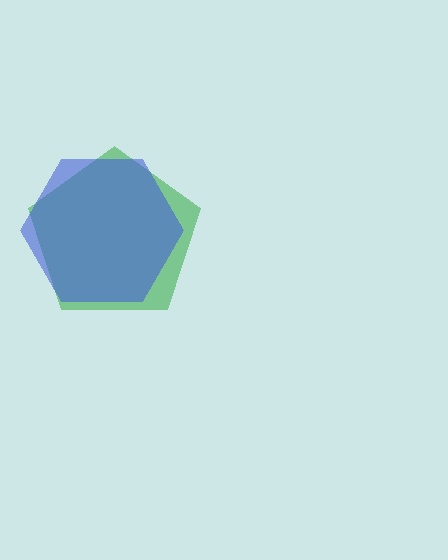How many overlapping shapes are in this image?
There are 2 overlapping shapes in the image.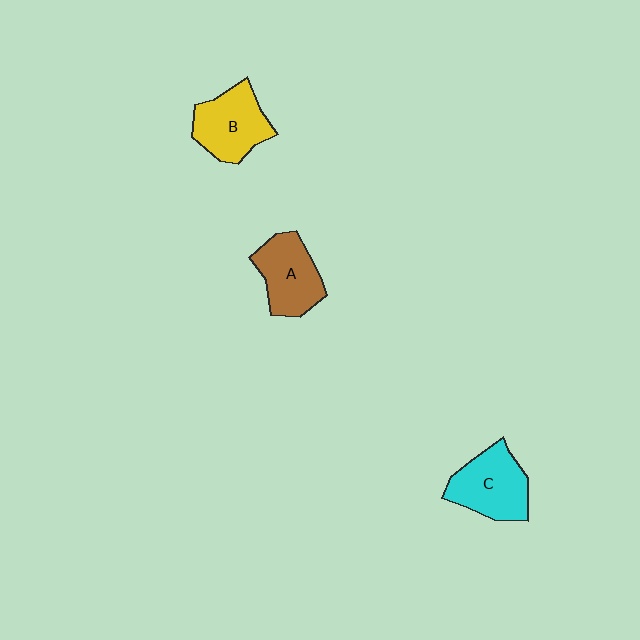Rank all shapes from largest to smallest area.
From largest to smallest: C (cyan), B (yellow), A (brown).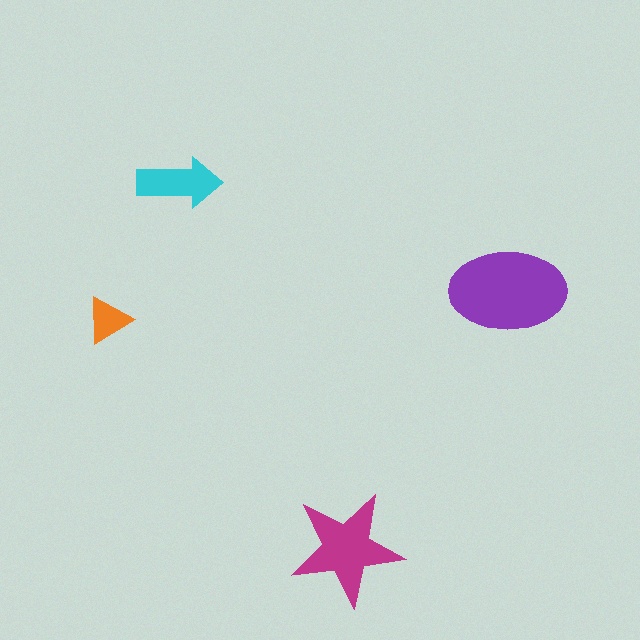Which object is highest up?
The cyan arrow is topmost.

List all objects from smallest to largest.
The orange triangle, the cyan arrow, the magenta star, the purple ellipse.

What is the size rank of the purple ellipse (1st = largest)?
1st.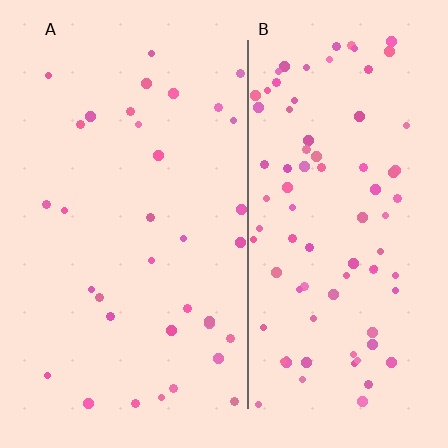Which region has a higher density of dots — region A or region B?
B (the right).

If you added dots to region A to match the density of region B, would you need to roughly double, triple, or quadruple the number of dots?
Approximately triple.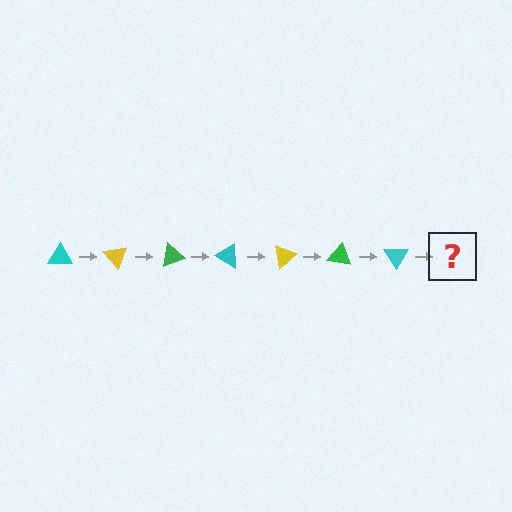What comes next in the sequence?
The next element should be a yellow triangle, rotated 350 degrees from the start.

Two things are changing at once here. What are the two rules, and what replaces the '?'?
The two rules are that it rotates 50 degrees each step and the color cycles through cyan, yellow, and green. The '?' should be a yellow triangle, rotated 350 degrees from the start.